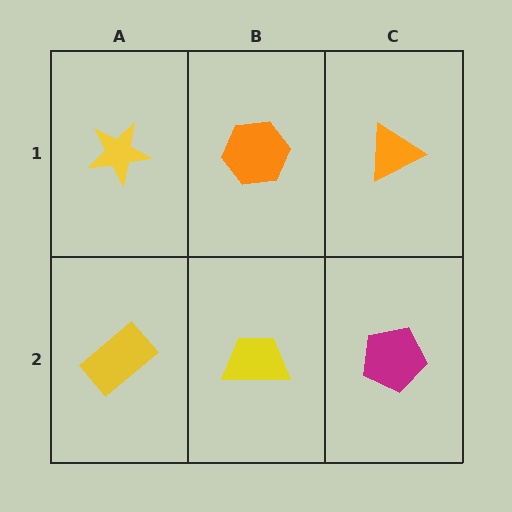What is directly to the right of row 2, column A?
A yellow trapezoid.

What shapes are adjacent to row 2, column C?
An orange triangle (row 1, column C), a yellow trapezoid (row 2, column B).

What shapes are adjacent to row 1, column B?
A yellow trapezoid (row 2, column B), a yellow star (row 1, column A), an orange triangle (row 1, column C).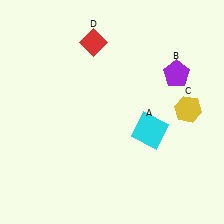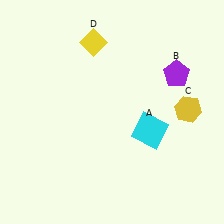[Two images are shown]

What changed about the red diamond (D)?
In Image 1, D is red. In Image 2, it changed to yellow.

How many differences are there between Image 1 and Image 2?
There is 1 difference between the two images.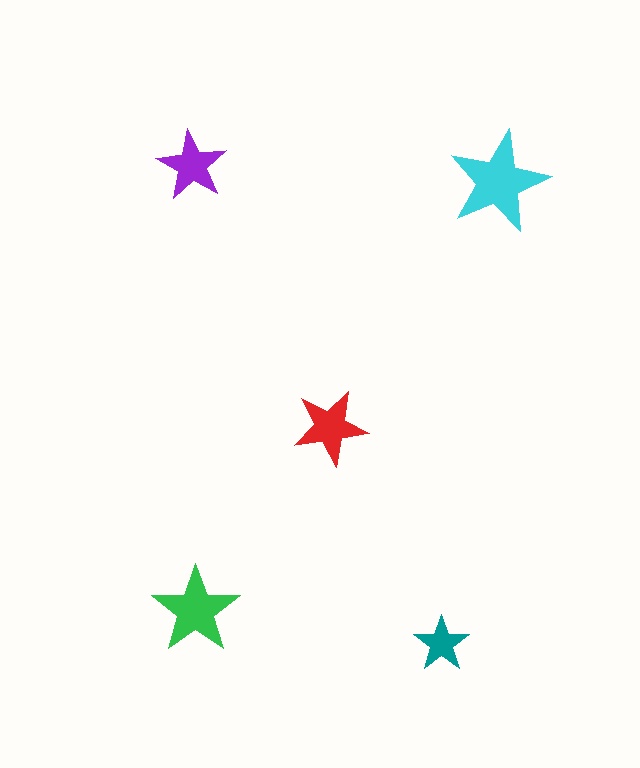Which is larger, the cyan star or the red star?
The cyan one.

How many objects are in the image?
There are 5 objects in the image.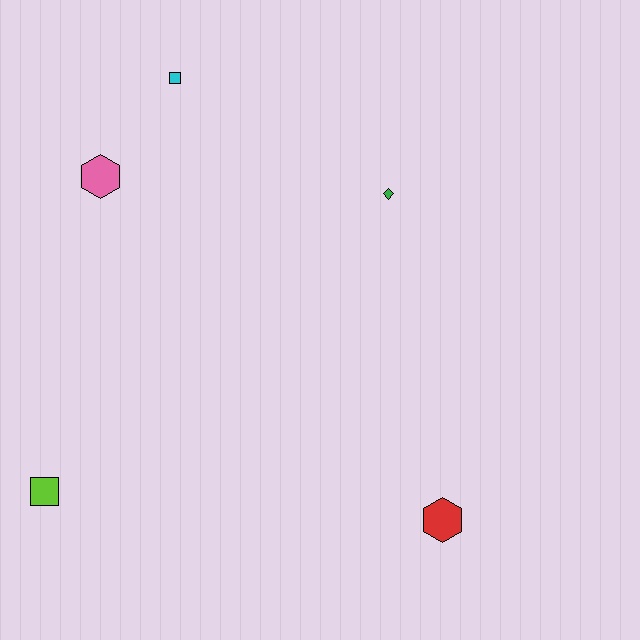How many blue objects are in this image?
There are no blue objects.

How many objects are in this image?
There are 5 objects.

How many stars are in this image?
There are no stars.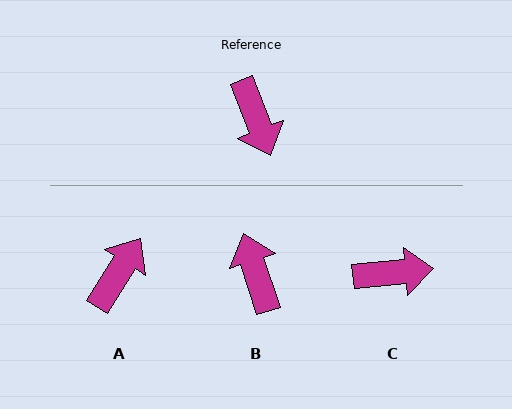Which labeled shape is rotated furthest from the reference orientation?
B, about 177 degrees away.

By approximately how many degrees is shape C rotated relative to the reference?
Approximately 74 degrees counter-clockwise.